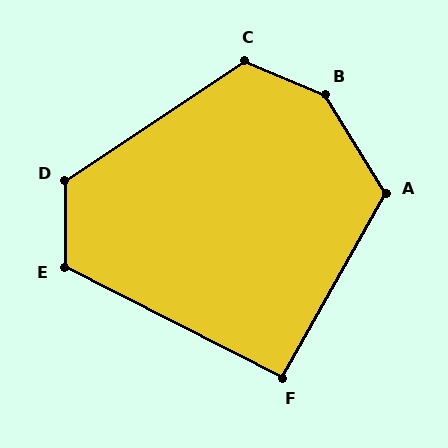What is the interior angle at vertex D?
Approximately 124 degrees (obtuse).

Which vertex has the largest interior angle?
B, at approximately 144 degrees.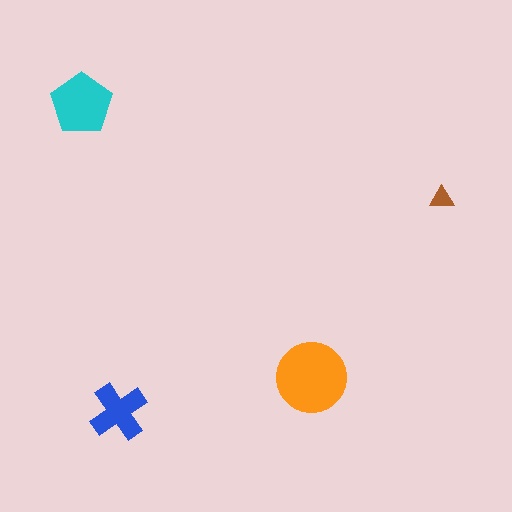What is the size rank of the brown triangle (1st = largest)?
4th.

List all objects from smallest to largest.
The brown triangle, the blue cross, the cyan pentagon, the orange circle.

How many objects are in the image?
There are 4 objects in the image.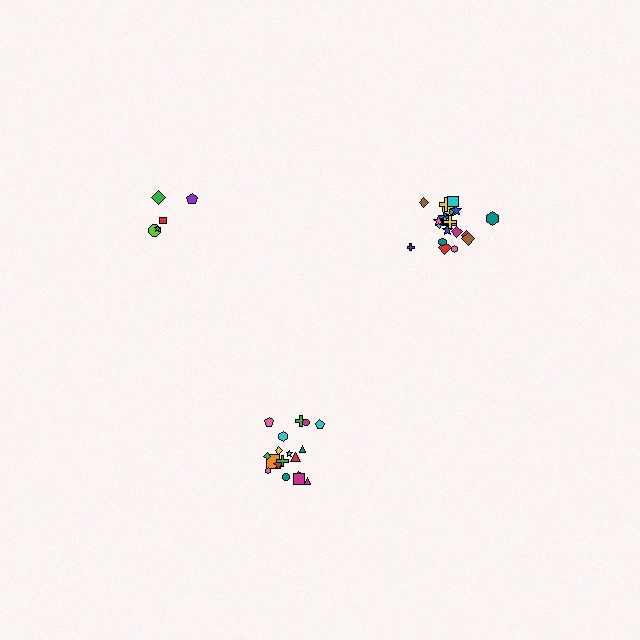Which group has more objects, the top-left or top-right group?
The top-right group.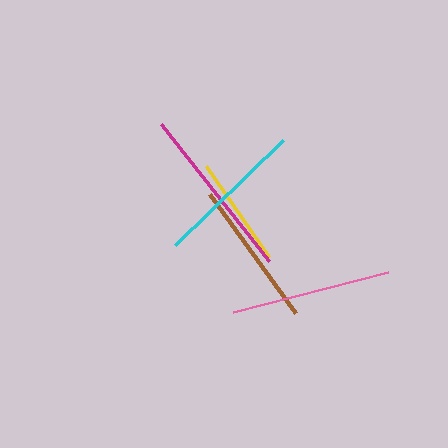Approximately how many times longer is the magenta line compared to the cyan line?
The magenta line is approximately 1.2 times the length of the cyan line.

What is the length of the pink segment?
The pink segment is approximately 160 pixels long.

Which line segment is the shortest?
The yellow line is the shortest at approximately 111 pixels.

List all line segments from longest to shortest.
From longest to shortest: magenta, pink, cyan, brown, yellow.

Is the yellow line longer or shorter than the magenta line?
The magenta line is longer than the yellow line.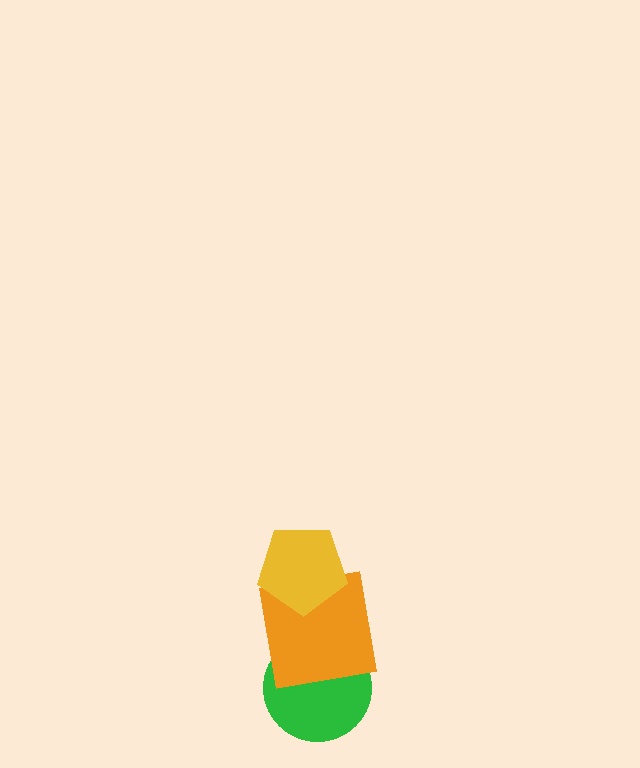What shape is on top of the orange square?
The yellow pentagon is on top of the orange square.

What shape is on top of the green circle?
The orange square is on top of the green circle.